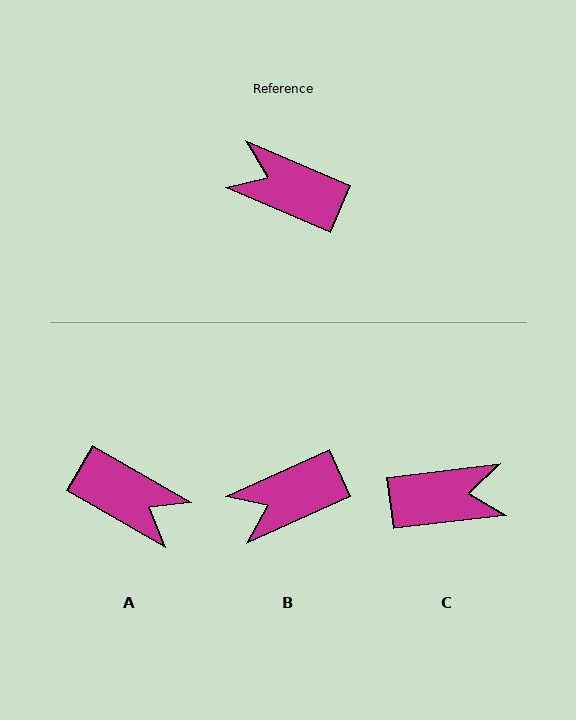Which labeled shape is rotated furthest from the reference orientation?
A, about 173 degrees away.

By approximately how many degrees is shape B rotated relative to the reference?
Approximately 47 degrees counter-clockwise.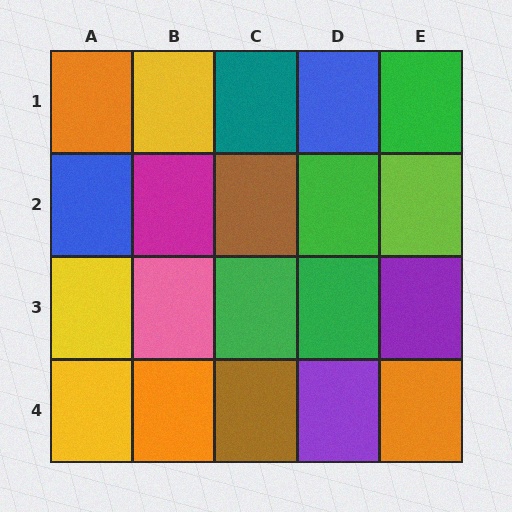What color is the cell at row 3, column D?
Green.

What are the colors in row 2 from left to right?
Blue, magenta, brown, green, lime.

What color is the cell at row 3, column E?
Purple.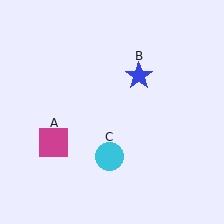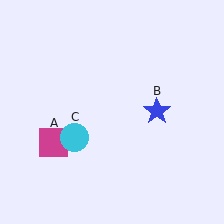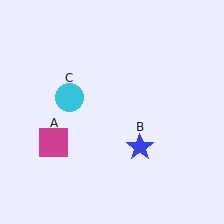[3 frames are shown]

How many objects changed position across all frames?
2 objects changed position: blue star (object B), cyan circle (object C).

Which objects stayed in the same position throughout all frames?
Magenta square (object A) remained stationary.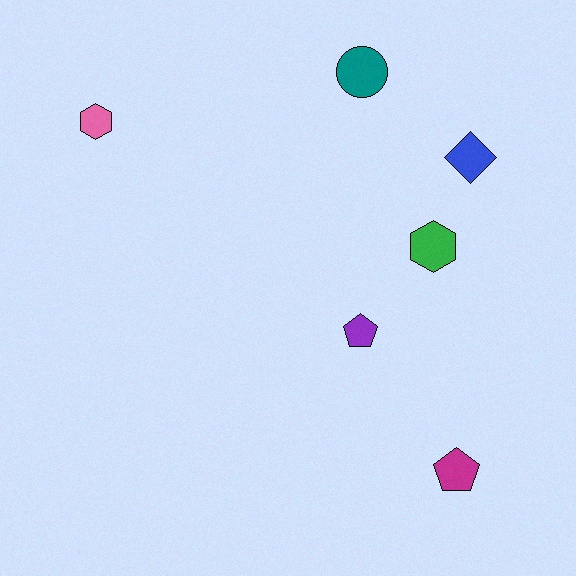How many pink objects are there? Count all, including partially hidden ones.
There is 1 pink object.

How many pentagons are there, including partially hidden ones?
There are 2 pentagons.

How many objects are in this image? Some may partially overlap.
There are 6 objects.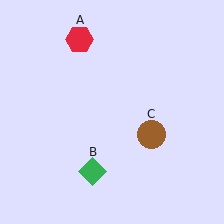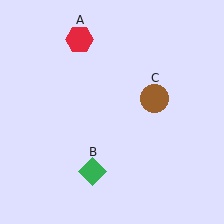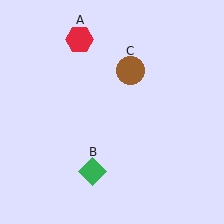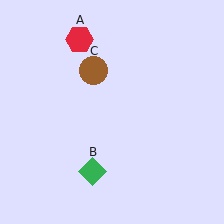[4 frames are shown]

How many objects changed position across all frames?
1 object changed position: brown circle (object C).